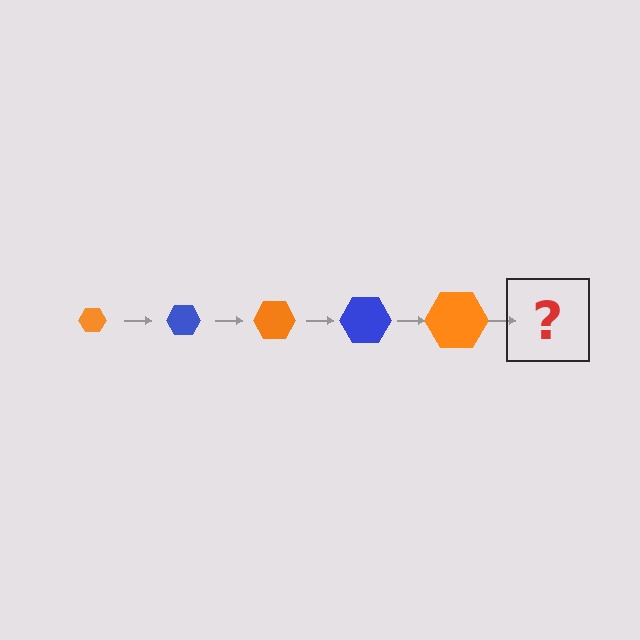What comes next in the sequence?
The next element should be a blue hexagon, larger than the previous one.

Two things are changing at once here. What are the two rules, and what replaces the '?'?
The two rules are that the hexagon grows larger each step and the color cycles through orange and blue. The '?' should be a blue hexagon, larger than the previous one.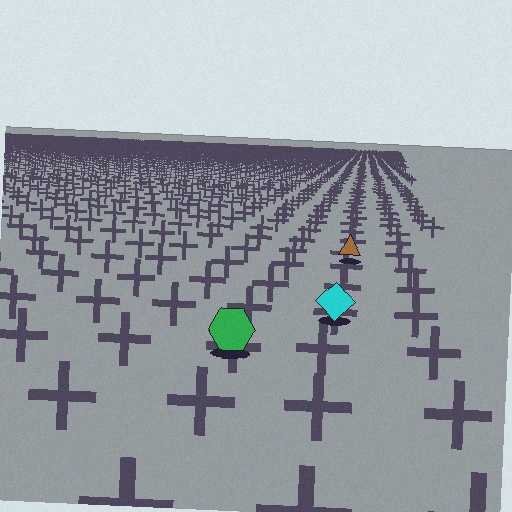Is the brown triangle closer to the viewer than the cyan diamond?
No. The cyan diamond is closer — you can tell from the texture gradient: the ground texture is coarser near it.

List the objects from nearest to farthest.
From nearest to farthest: the green hexagon, the cyan diamond, the brown triangle.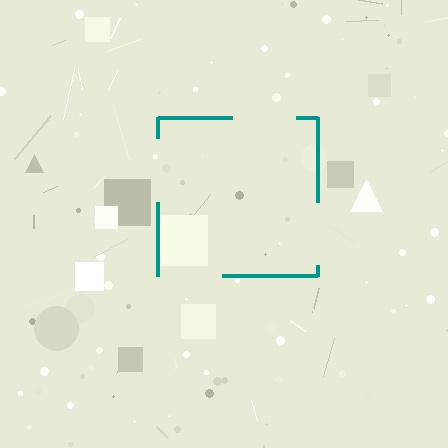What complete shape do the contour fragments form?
The contour fragments form a square.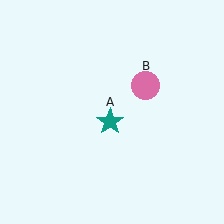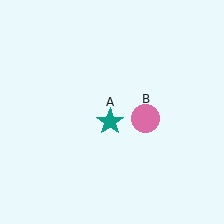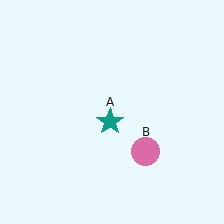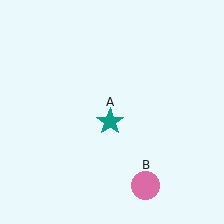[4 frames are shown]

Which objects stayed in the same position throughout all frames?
Teal star (object A) remained stationary.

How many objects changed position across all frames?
1 object changed position: pink circle (object B).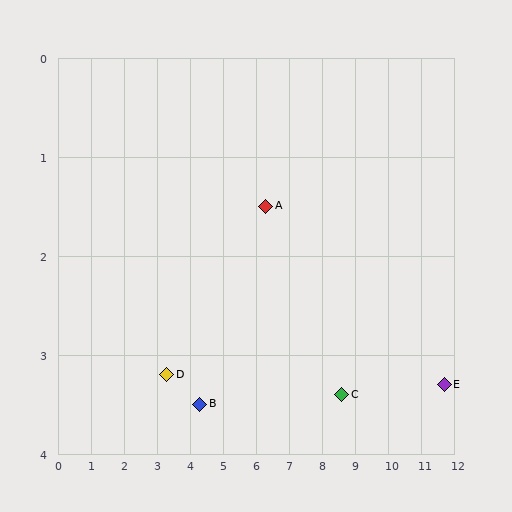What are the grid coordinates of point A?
Point A is at approximately (6.3, 1.5).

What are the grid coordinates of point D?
Point D is at approximately (3.3, 3.2).